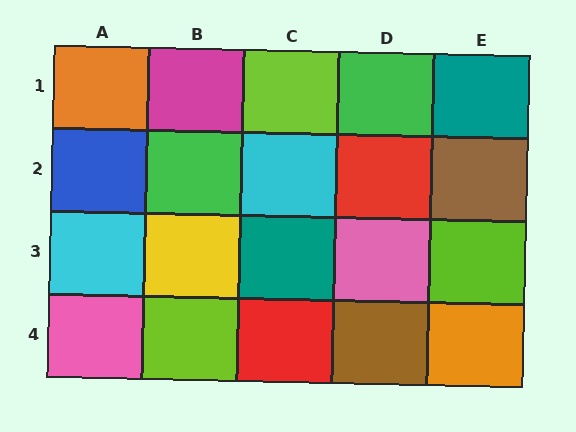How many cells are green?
2 cells are green.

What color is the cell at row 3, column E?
Lime.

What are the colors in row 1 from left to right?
Orange, magenta, lime, green, teal.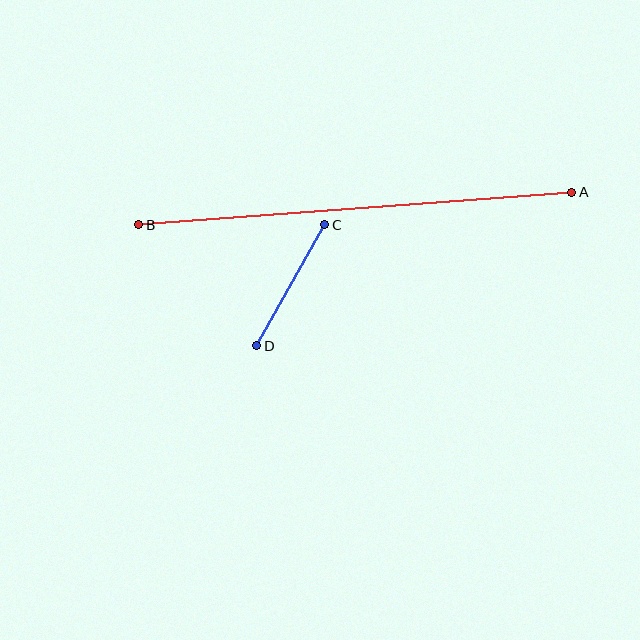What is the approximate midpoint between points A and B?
The midpoint is at approximately (355, 209) pixels.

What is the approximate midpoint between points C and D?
The midpoint is at approximately (291, 285) pixels.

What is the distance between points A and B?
The distance is approximately 434 pixels.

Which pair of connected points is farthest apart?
Points A and B are farthest apart.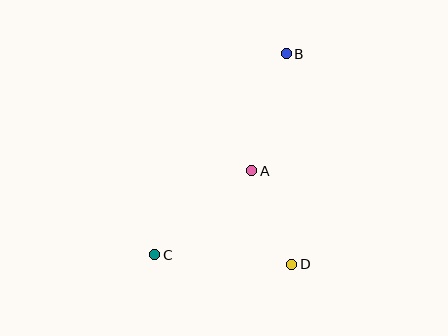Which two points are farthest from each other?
Points B and C are farthest from each other.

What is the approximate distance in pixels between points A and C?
The distance between A and C is approximately 128 pixels.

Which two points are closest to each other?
Points A and D are closest to each other.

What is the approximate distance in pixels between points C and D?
The distance between C and D is approximately 137 pixels.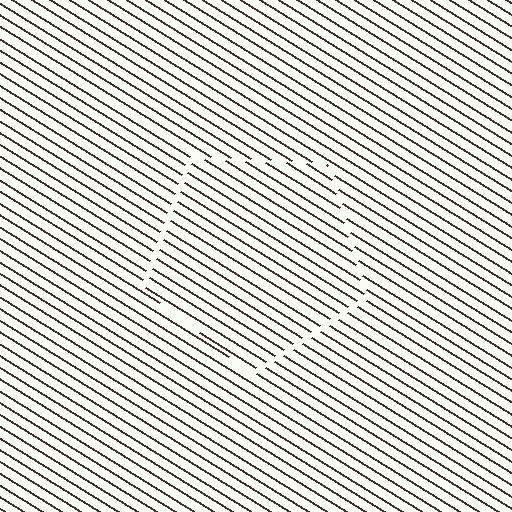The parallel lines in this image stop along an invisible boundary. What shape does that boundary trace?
An illusory pentagon. The interior of the shape contains the same grating, shifted by half a period — the contour is defined by the phase discontinuity where line-ends from the inner and outer gratings abut.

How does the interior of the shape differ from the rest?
The interior of the shape contains the same grating, shifted by half a period — the contour is defined by the phase discontinuity where line-ends from the inner and outer gratings abut.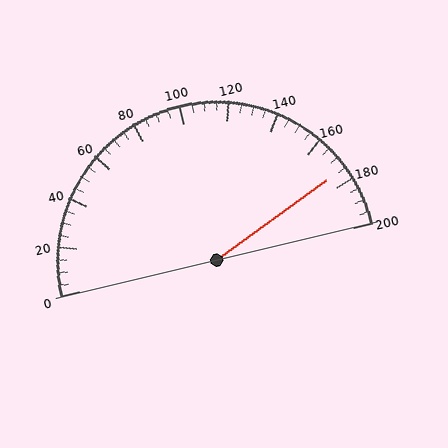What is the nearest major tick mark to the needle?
The nearest major tick mark is 180.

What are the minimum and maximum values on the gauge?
The gauge ranges from 0 to 200.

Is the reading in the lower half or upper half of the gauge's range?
The reading is in the upper half of the range (0 to 200).